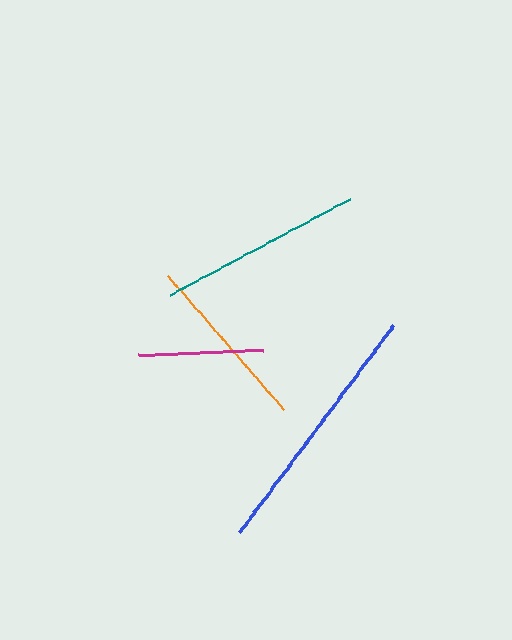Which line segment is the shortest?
The magenta line is the shortest at approximately 124 pixels.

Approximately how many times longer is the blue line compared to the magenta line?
The blue line is approximately 2.1 times the length of the magenta line.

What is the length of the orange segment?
The orange segment is approximately 176 pixels long.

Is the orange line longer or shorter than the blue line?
The blue line is longer than the orange line.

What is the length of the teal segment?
The teal segment is approximately 204 pixels long.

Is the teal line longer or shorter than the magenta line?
The teal line is longer than the magenta line.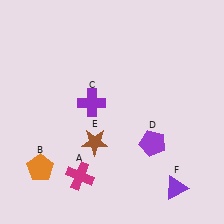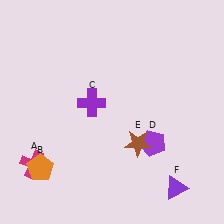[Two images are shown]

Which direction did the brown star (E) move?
The brown star (E) moved right.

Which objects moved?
The objects that moved are: the magenta cross (A), the brown star (E).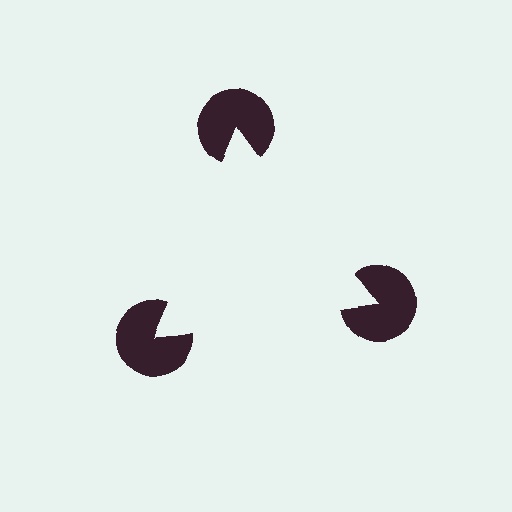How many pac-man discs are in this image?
There are 3 — one at each vertex of the illusory triangle.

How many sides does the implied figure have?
3 sides.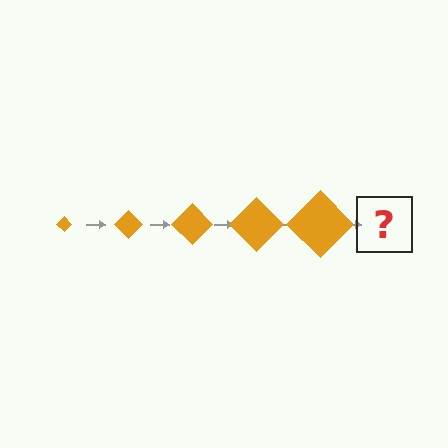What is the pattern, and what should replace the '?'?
The pattern is that the diamond gets progressively larger each step. The '?' should be an orange diamond, larger than the previous one.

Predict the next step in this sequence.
The next step is an orange diamond, larger than the previous one.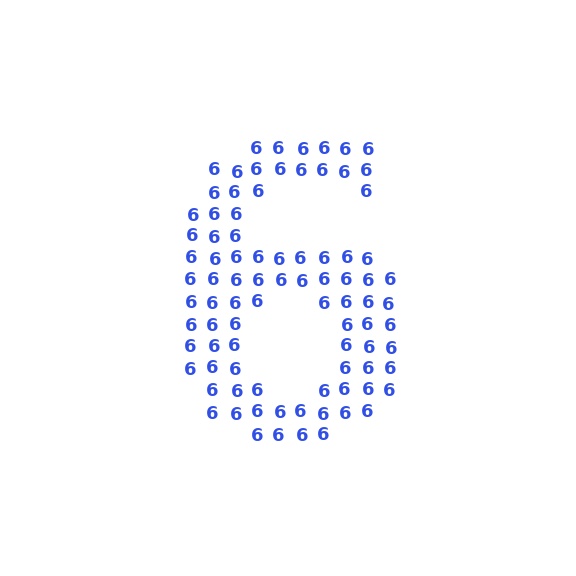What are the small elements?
The small elements are digit 6's.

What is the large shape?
The large shape is the digit 6.